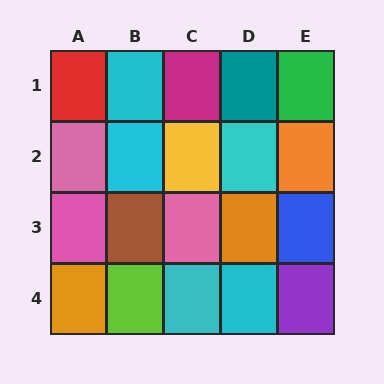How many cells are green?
1 cell is green.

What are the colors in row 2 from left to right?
Pink, cyan, yellow, cyan, orange.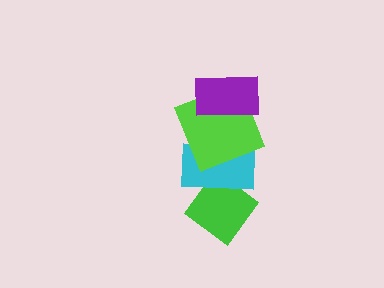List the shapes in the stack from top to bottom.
From top to bottom: the purple rectangle, the lime square, the cyan rectangle, the green diamond.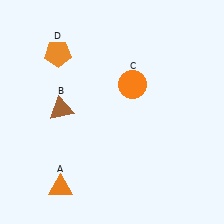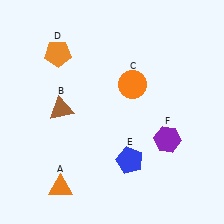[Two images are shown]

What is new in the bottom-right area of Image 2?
A purple hexagon (F) was added in the bottom-right area of Image 2.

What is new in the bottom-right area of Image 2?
A blue pentagon (E) was added in the bottom-right area of Image 2.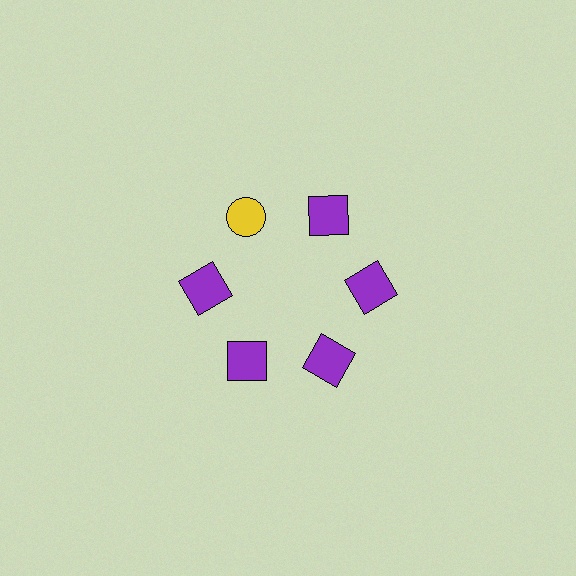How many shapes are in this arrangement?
There are 6 shapes arranged in a ring pattern.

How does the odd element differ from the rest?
It differs in both color (yellow instead of purple) and shape (circle instead of square).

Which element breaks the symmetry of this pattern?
The yellow circle at roughly the 11 o'clock position breaks the symmetry. All other shapes are purple squares.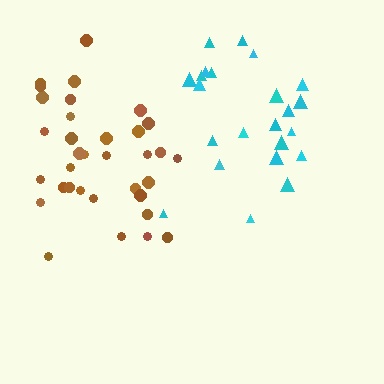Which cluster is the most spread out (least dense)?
Cyan.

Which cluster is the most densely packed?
Brown.